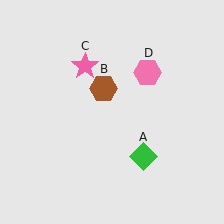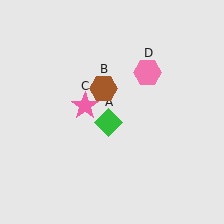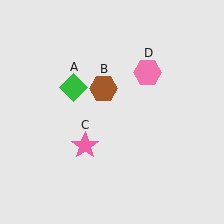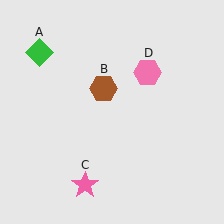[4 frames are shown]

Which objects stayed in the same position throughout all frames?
Brown hexagon (object B) and pink hexagon (object D) remained stationary.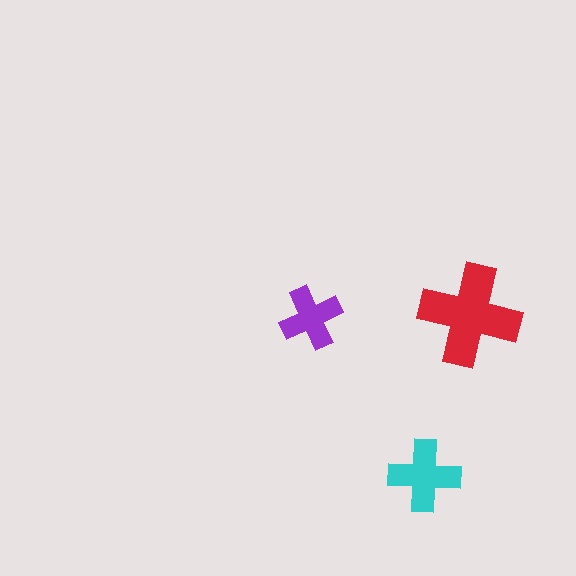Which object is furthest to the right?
The red cross is rightmost.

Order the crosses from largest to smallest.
the red one, the cyan one, the purple one.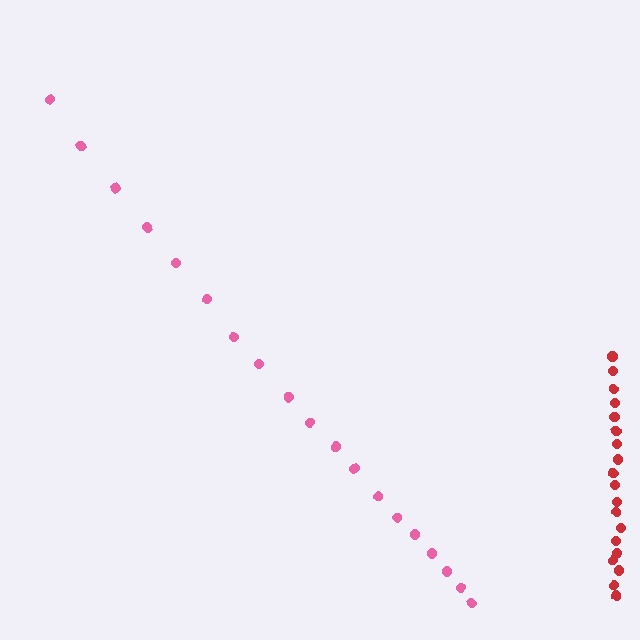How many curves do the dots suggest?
There are 2 distinct paths.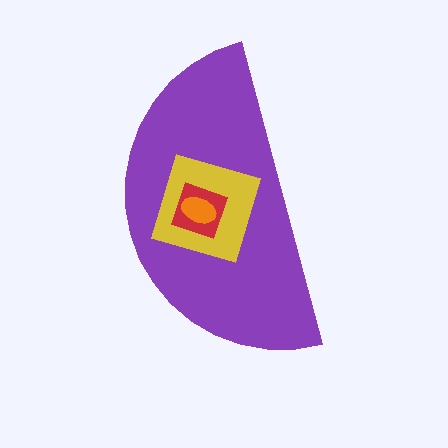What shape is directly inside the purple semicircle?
The yellow square.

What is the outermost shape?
The purple semicircle.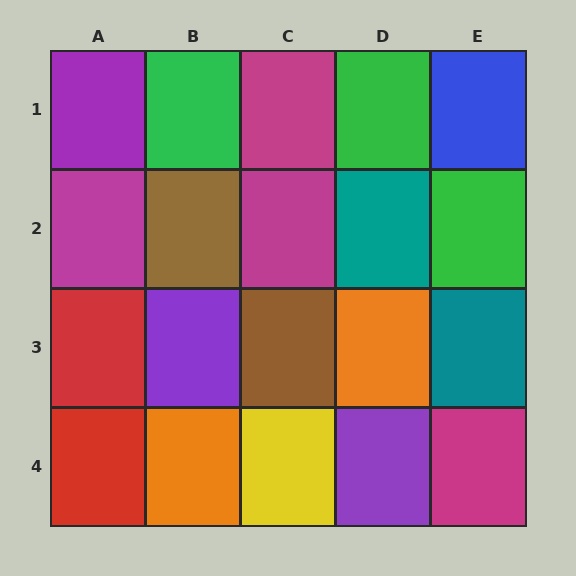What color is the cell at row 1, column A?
Purple.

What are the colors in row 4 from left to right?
Red, orange, yellow, purple, magenta.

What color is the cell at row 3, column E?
Teal.